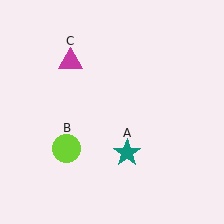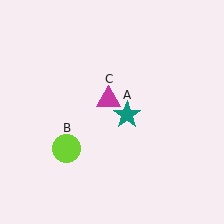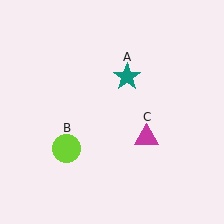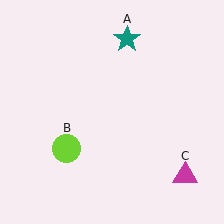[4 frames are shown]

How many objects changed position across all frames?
2 objects changed position: teal star (object A), magenta triangle (object C).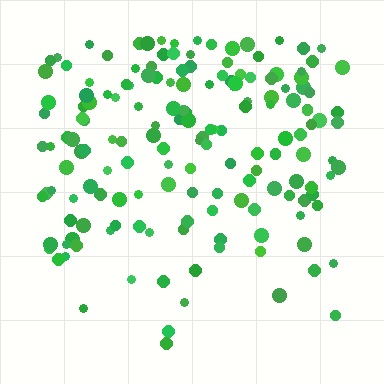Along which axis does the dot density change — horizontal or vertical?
Vertical.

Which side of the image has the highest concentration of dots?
The top.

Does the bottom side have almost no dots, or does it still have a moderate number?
Still a moderate number, just noticeably fewer than the top.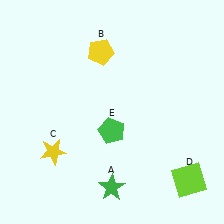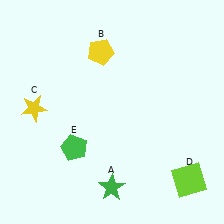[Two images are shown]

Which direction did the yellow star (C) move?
The yellow star (C) moved up.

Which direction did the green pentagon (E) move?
The green pentagon (E) moved left.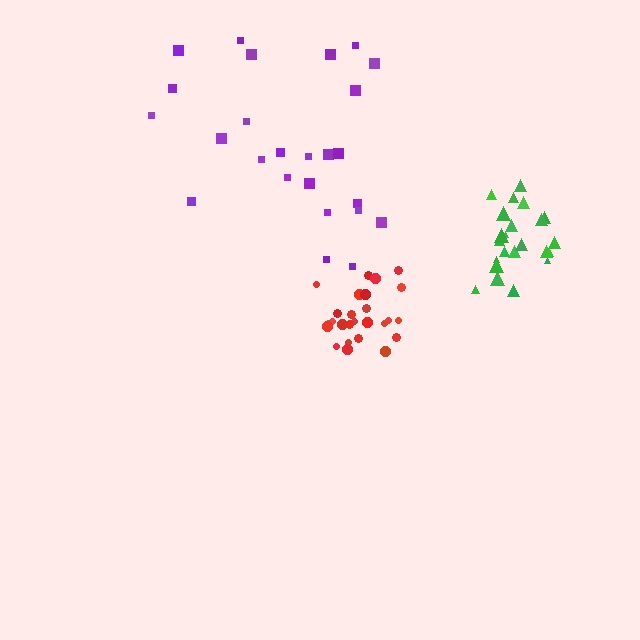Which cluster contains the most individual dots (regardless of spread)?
Red (26).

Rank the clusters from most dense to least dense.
red, green, purple.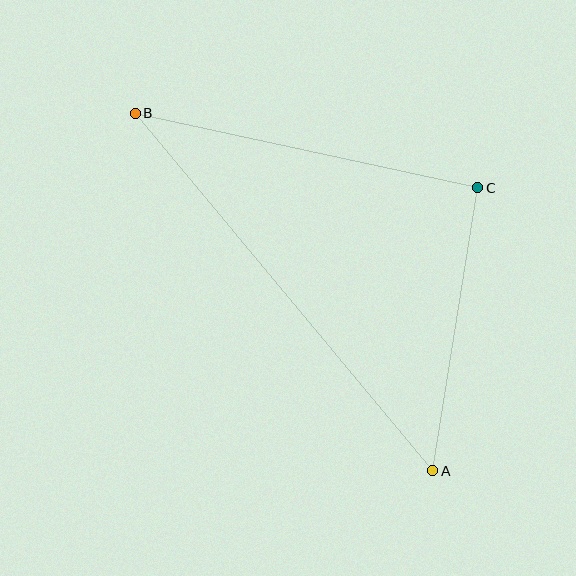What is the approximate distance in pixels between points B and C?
The distance between B and C is approximately 351 pixels.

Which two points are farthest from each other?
Points A and B are farthest from each other.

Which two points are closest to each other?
Points A and C are closest to each other.